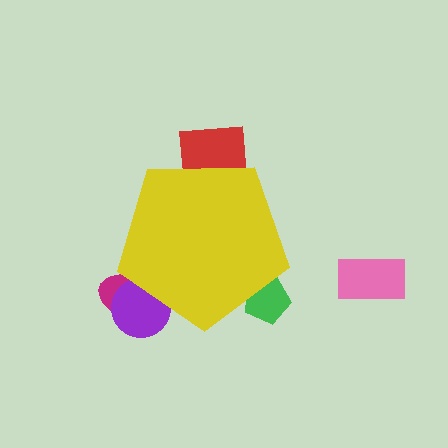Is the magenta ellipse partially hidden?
Yes, the magenta ellipse is partially hidden behind the yellow pentagon.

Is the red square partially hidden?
Yes, the red square is partially hidden behind the yellow pentagon.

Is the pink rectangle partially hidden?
No, the pink rectangle is fully visible.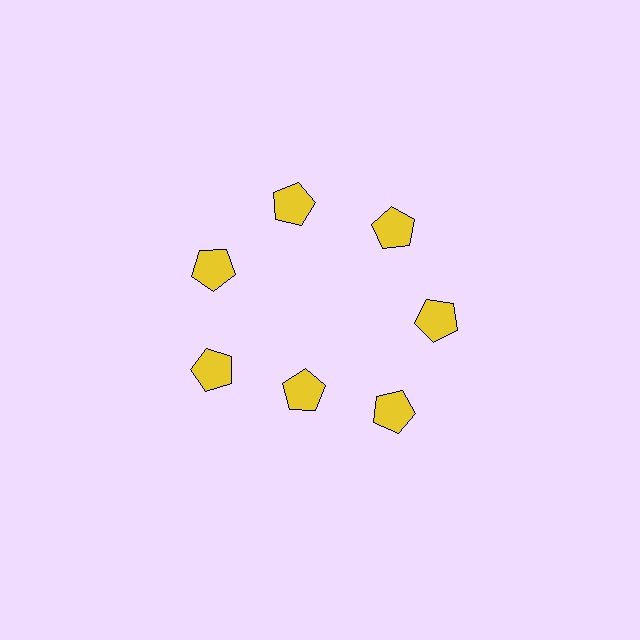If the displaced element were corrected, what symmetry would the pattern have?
It would have 7-fold rotational symmetry — the pattern would map onto itself every 51 degrees.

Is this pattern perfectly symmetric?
No. The 7 yellow pentagons are arranged in a ring, but one element near the 6 o'clock position is pulled inward toward the center, breaking the 7-fold rotational symmetry.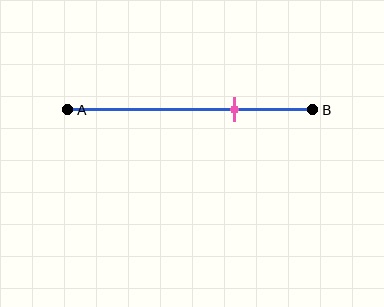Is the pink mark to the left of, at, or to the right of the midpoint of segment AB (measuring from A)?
The pink mark is to the right of the midpoint of segment AB.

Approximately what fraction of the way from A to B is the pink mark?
The pink mark is approximately 70% of the way from A to B.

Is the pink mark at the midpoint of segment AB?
No, the mark is at about 70% from A, not at the 50% midpoint.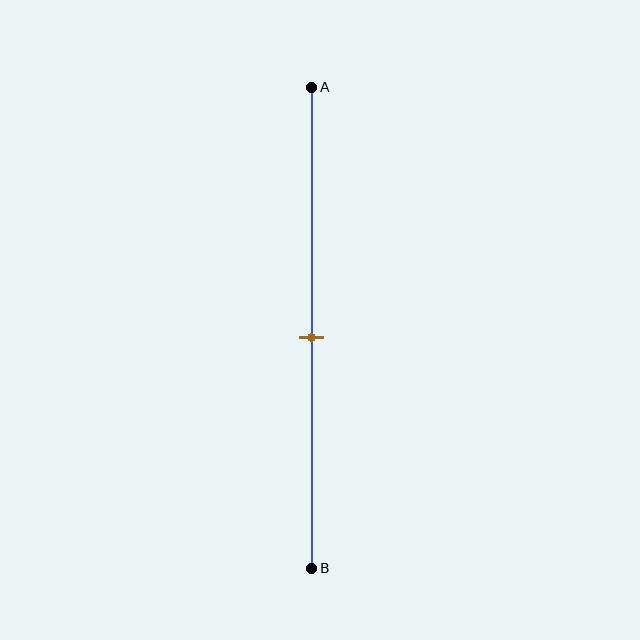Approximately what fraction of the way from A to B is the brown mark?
The brown mark is approximately 50% of the way from A to B.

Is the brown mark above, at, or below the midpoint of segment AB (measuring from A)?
The brown mark is approximately at the midpoint of segment AB.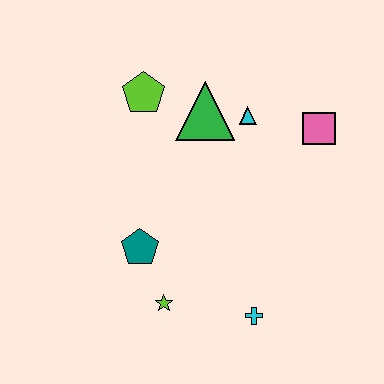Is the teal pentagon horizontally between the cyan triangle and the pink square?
No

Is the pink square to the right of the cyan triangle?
Yes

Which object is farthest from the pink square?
The lime star is farthest from the pink square.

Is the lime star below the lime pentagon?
Yes